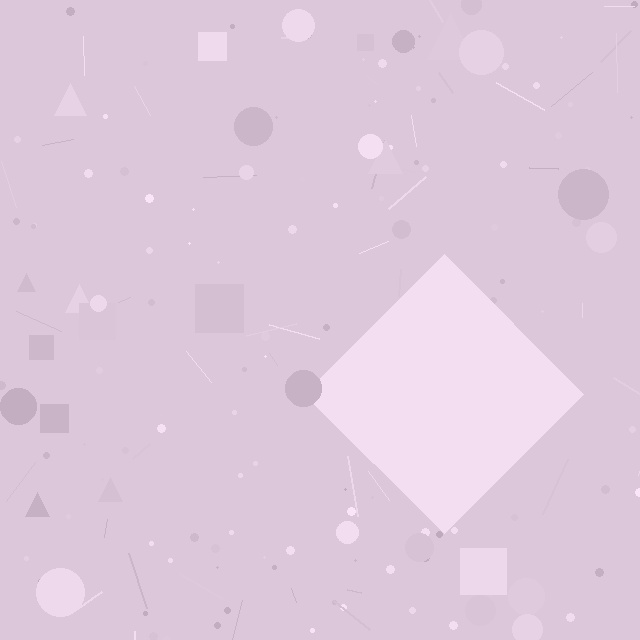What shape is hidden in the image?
A diamond is hidden in the image.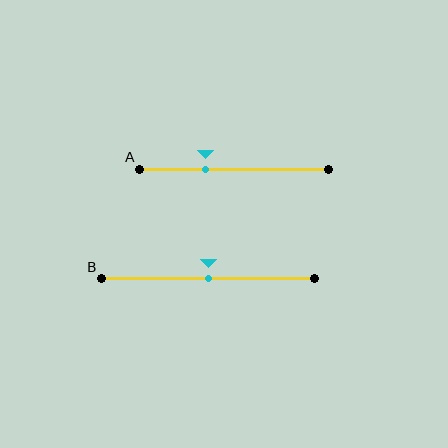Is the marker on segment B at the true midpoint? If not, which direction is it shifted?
Yes, the marker on segment B is at the true midpoint.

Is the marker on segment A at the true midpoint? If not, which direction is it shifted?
No, the marker on segment A is shifted to the left by about 15% of the segment length.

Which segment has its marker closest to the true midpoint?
Segment B has its marker closest to the true midpoint.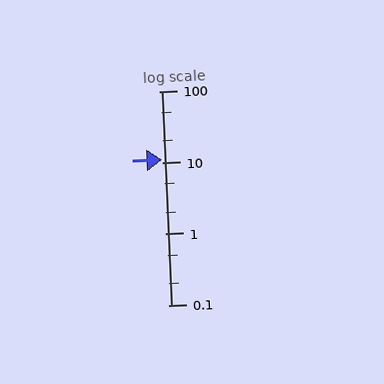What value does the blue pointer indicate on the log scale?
The pointer indicates approximately 11.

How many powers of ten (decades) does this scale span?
The scale spans 3 decades, from 0.1 to 100.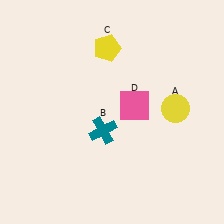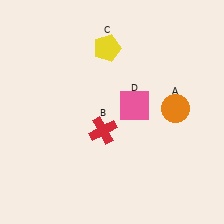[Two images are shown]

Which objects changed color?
A changed from yellow to orange. B changed from teal to red.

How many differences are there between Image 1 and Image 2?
There are 2 differences between the two images.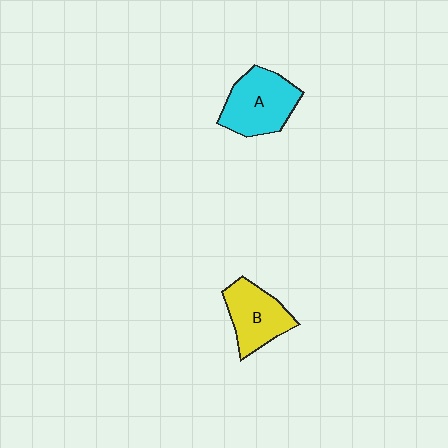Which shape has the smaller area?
Shape B (yellow).